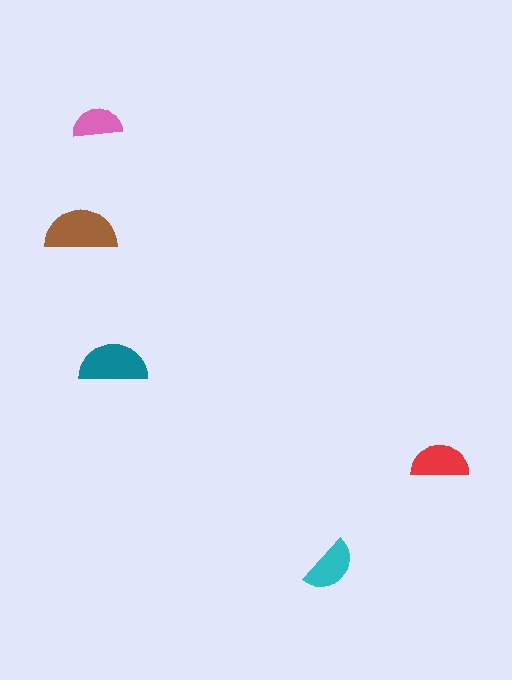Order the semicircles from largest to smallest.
the brown one, the teal one, the red one, the cyan one, the pink one.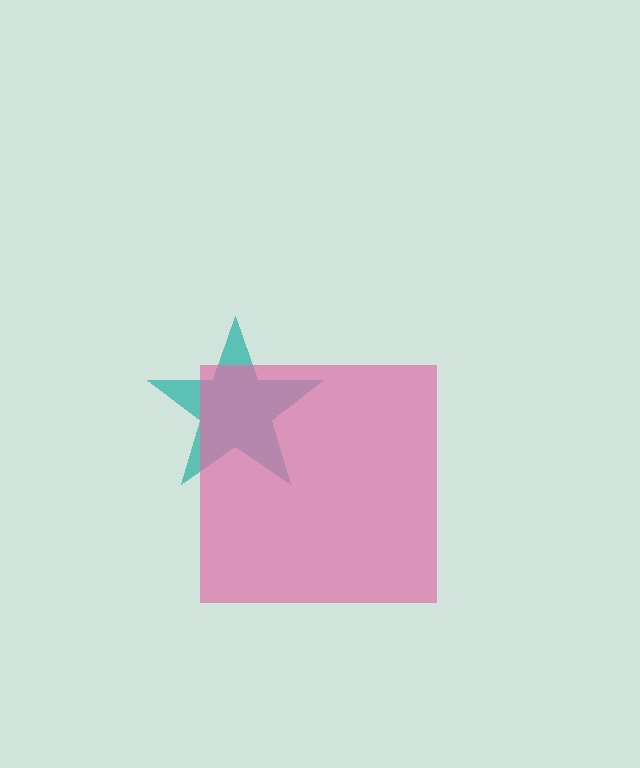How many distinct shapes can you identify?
There are 2 distinct shapes: a teal star, a pink square.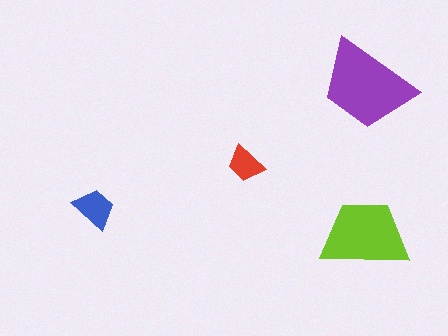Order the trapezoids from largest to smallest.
the purple one, the lime one, the blue one, the red one.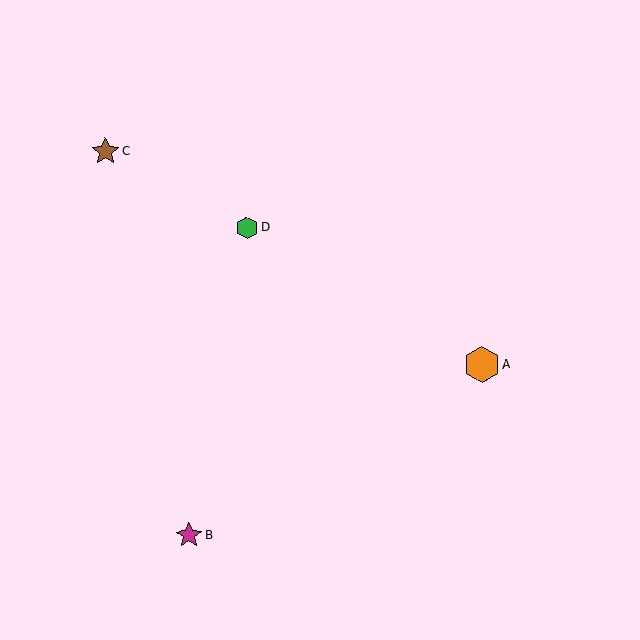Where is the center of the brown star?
The center of the brown star is at (105, 152).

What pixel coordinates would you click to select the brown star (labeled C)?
Click at (105, 152) to select the brown star C.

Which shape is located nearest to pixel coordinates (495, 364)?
The orange hexagon (labeled A) at (482, 365) is nearest to that location.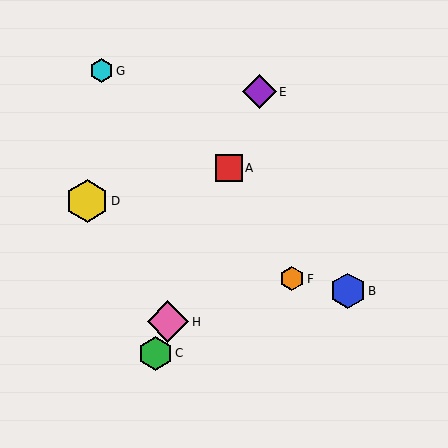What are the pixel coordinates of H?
Object H is at (168, 322).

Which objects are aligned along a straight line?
Objects A, C, E, H are aligned along a straight line.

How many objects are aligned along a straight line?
4 objects (A, C, E, H) are aligned along a straight line.